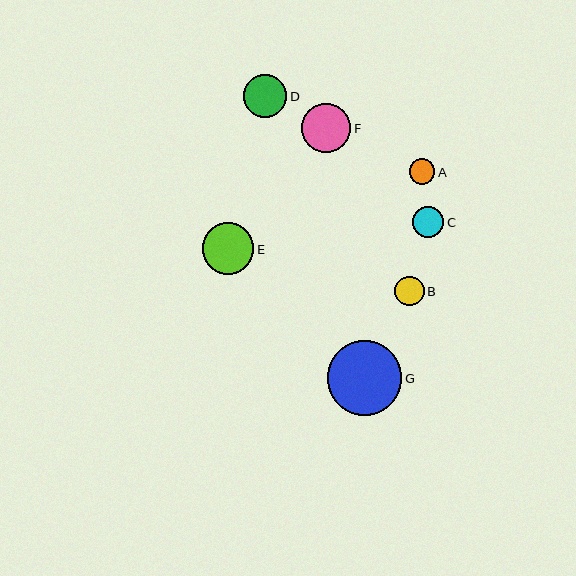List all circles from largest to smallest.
From largest to smallest: G, E, F, D, C, B, A.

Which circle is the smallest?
Circle A is the smallest with a size of approximately 26 pixels.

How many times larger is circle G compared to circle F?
Circle G is approximately 1.5 times the size of circle F.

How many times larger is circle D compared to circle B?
Circle D is approximately 1.5 times the size of circle B.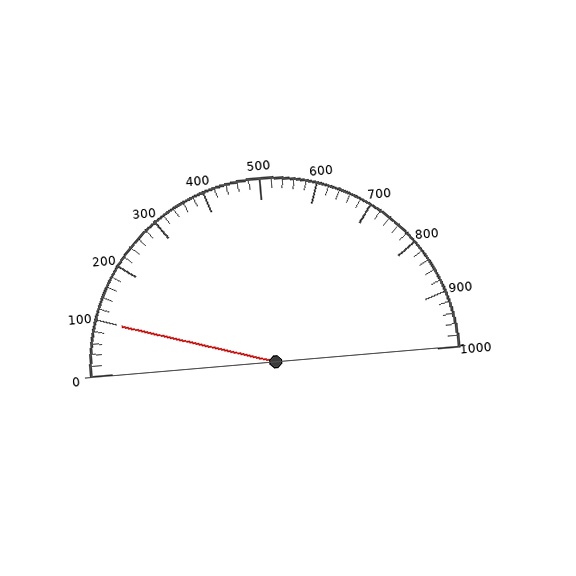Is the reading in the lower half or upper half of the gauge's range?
The reading is in the lower half of the range (0 to 1000).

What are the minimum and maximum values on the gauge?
The gauge ranges from 0 to 1000.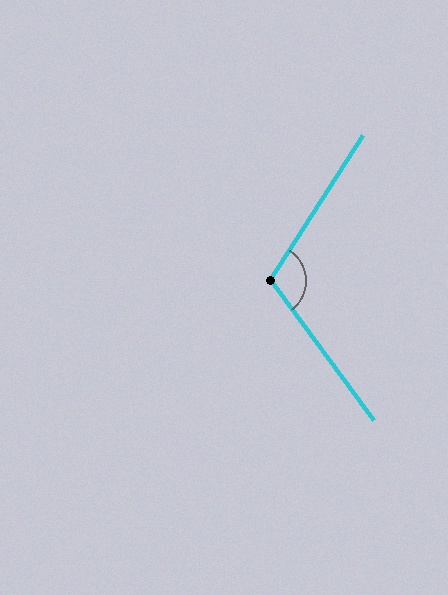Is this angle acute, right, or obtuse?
It is obtuse.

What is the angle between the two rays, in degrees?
Approximately 111 degrees.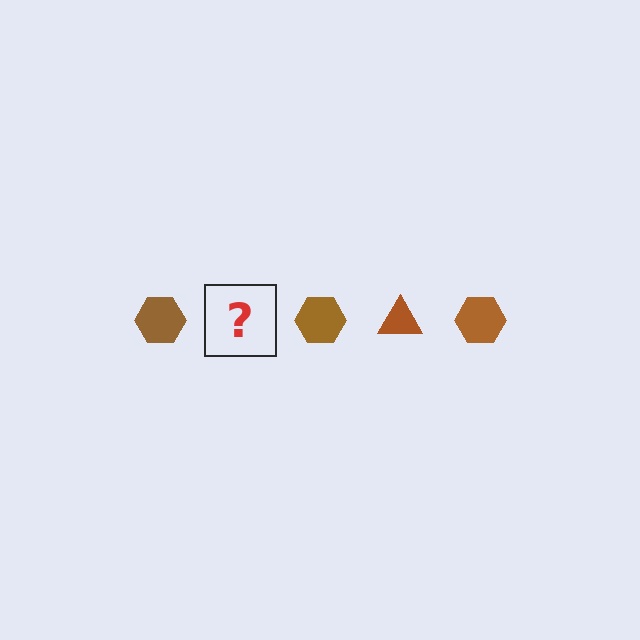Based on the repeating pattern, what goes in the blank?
The blank should be a brown triangle.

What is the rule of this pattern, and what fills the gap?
The rule is that the pattern cycles through hexagon, triangle shapes in brown. The gap should be filled with a brown triangle.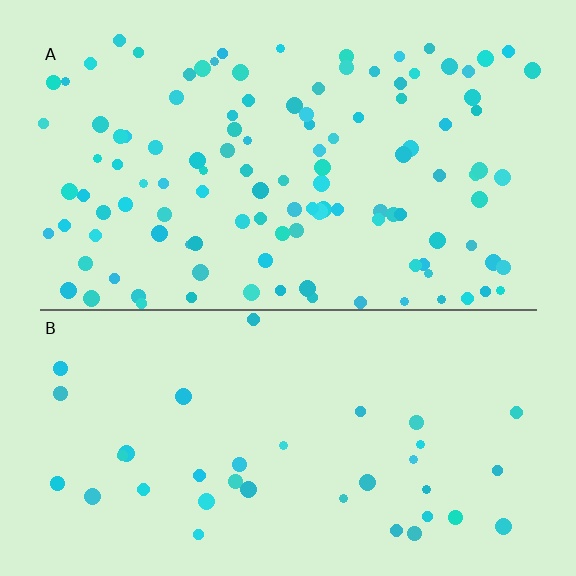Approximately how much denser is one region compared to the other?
Approximately 3.2× — region A over region B.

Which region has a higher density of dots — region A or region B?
A (the top).